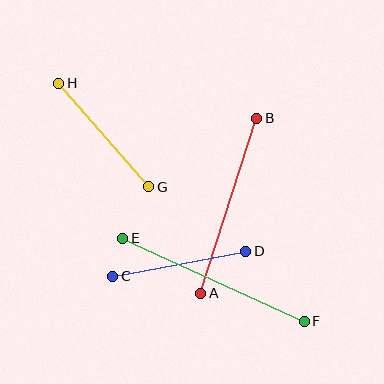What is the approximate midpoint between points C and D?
The midpoint is at approximately (179, 264) pixels.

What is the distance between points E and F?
The distance is approximately 200 pixels.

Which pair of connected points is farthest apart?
Points E and F are farthest apart.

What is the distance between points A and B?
The distance is approximately 184 pixels.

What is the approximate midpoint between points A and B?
The midpoint is at approximately (229, 206) pixels.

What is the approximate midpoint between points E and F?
The midpoint is at approximately (214, 280) pixels.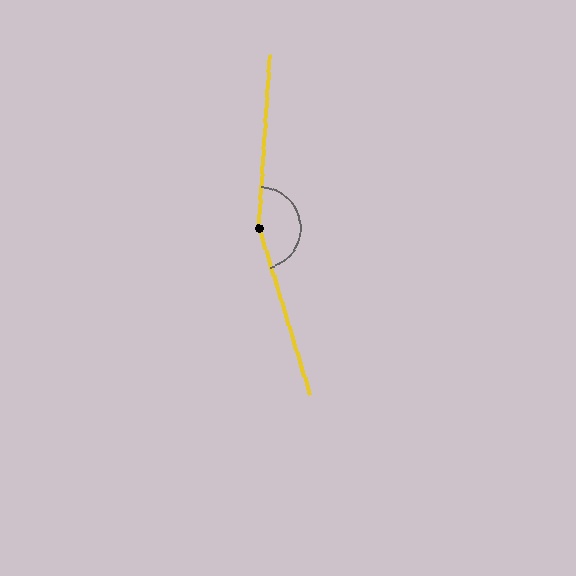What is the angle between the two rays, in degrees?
Approximately 160 degrees.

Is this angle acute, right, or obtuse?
It is obtuse.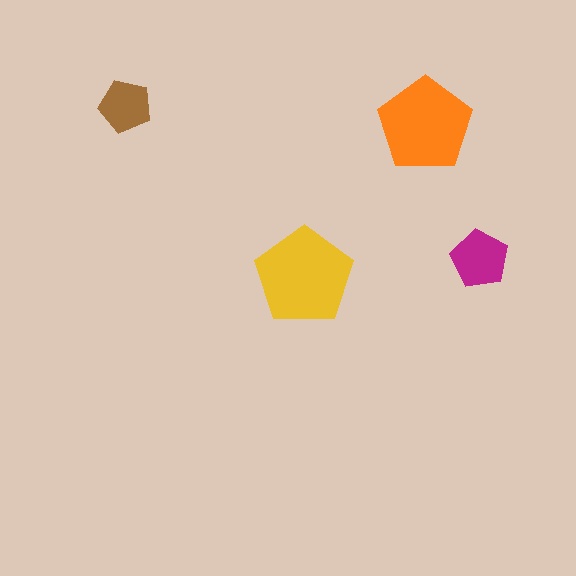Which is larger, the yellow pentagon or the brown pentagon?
The yellow one.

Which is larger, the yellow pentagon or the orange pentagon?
The yellow one.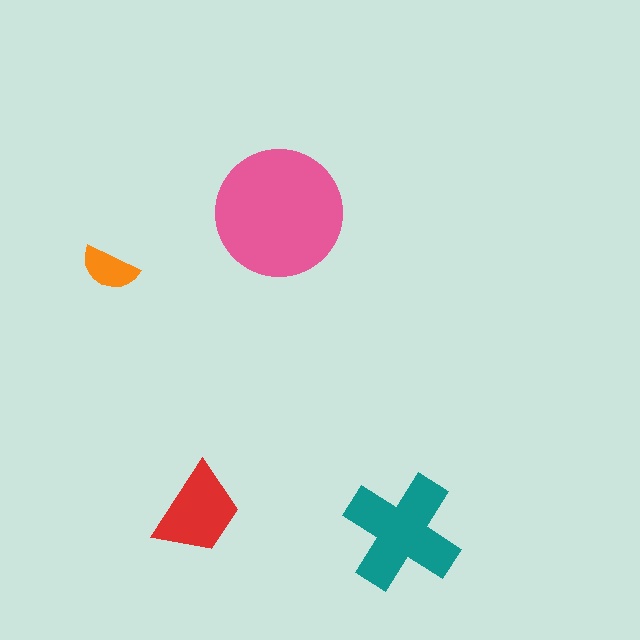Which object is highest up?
The pink circle is topmost.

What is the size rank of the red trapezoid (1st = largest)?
3rd.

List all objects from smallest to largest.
The orange semicircle, the red trapezoid, the teal cross, the pink circle.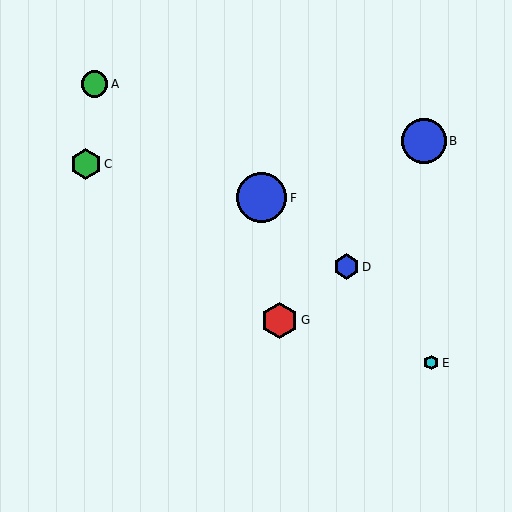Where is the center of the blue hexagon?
The center of the blue hexagon is at (347, 267).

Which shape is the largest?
The blue circle (labeled F) is the largest.